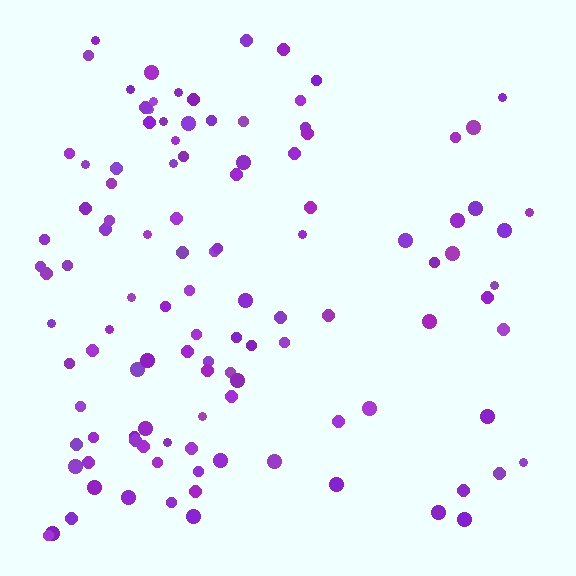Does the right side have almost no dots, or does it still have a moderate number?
Still a moderate number, just noticeably fewer than the left.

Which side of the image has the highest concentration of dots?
The left.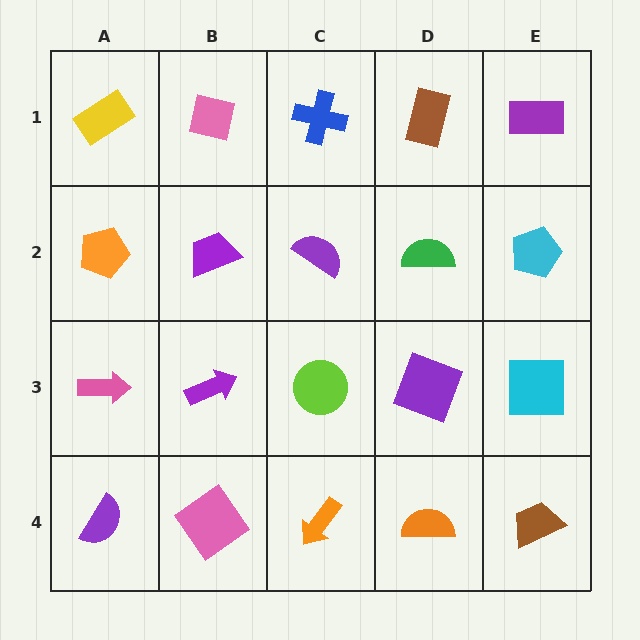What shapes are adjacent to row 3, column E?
A cyan pentagon (row 2, column E), a brown trapezoid (row 4, column E), a purple square (row 3, column D).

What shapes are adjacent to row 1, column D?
A green semicircle (row 2, column D), a blue cross (row 1, column C), a purple rectangle (row 1, column E).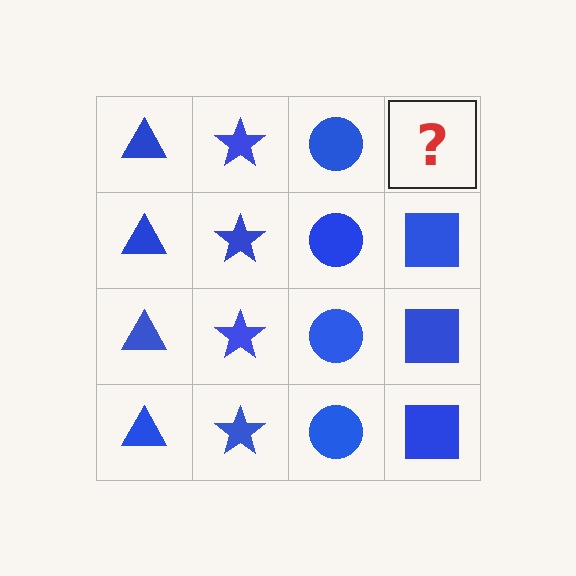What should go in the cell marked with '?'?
The missing cell should contain a blue square.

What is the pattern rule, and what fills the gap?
The rule is that each column has a consistent shape. The gap should be filled with a blue square.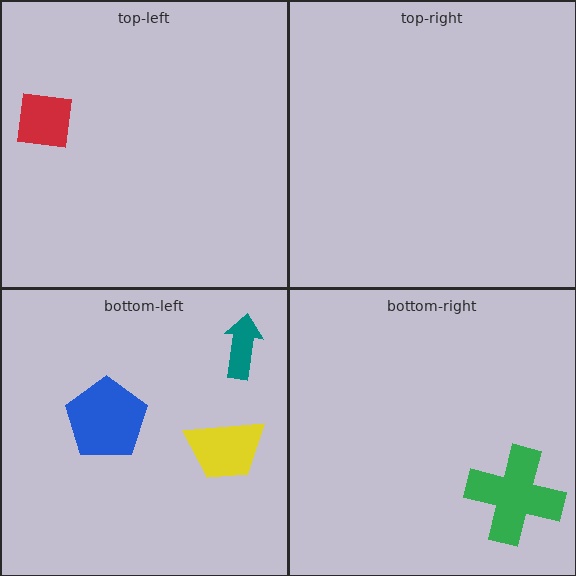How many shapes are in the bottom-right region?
1.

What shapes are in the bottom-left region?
The yellow trapezoid, the blue pentagon, the teal arrow.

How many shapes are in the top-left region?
1.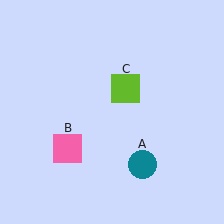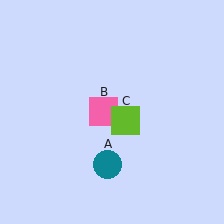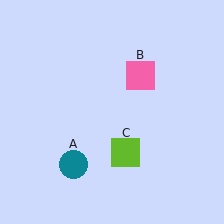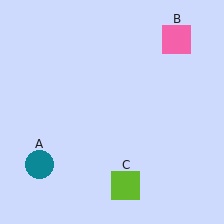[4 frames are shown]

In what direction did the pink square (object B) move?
The pink square (object B) moved up and to the right.